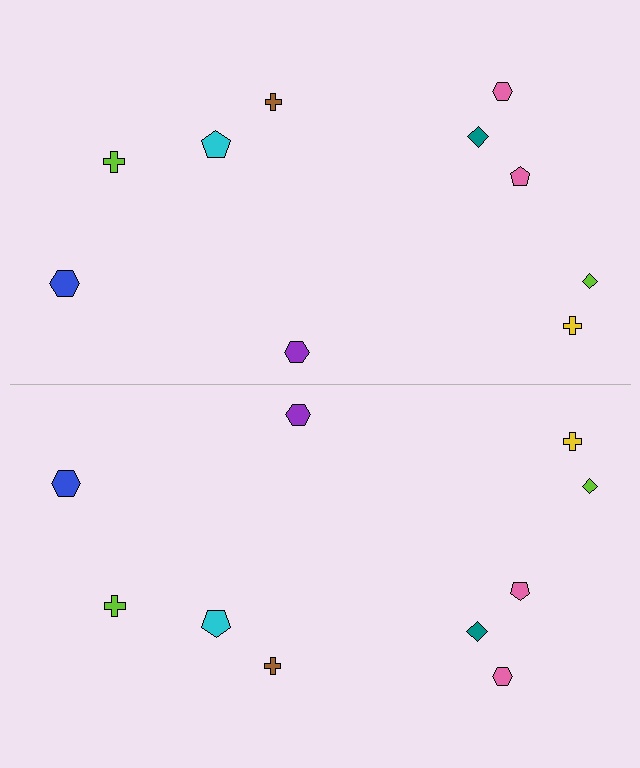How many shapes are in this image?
There are 20 shapes in this image.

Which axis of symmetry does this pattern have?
The pattern has a horizontal axis of symmetry running through the center of the image.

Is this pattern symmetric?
Yes, this pattern has bilateral (reflection) symmetry.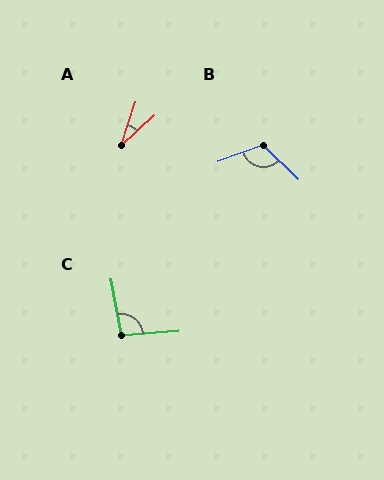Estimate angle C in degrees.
Approximately 96 degrees.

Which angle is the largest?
B, at approximately 116 degrees.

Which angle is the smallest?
A, at approximately 29 degrees.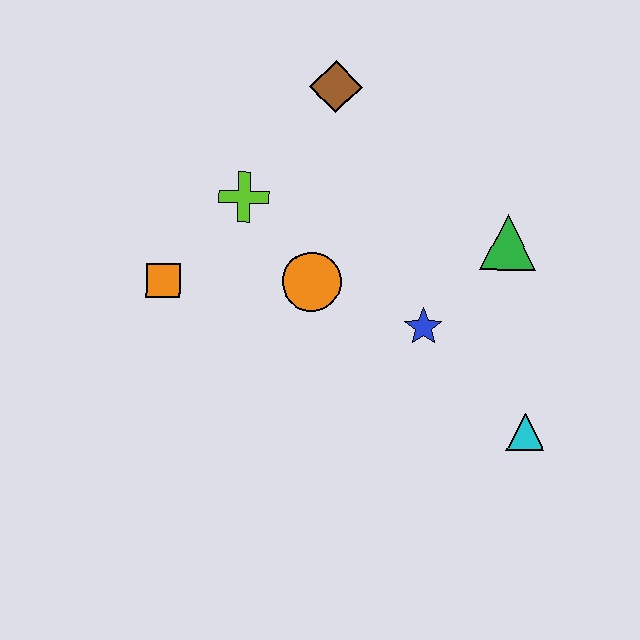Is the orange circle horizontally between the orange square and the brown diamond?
Yes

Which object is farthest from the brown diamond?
The cyan triangle is farthest from the brown diamond.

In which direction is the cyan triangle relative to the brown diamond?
The cyan triangle is below the brown diamond.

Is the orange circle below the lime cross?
Yes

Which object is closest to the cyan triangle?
The blue star is closest to the cyan triangle.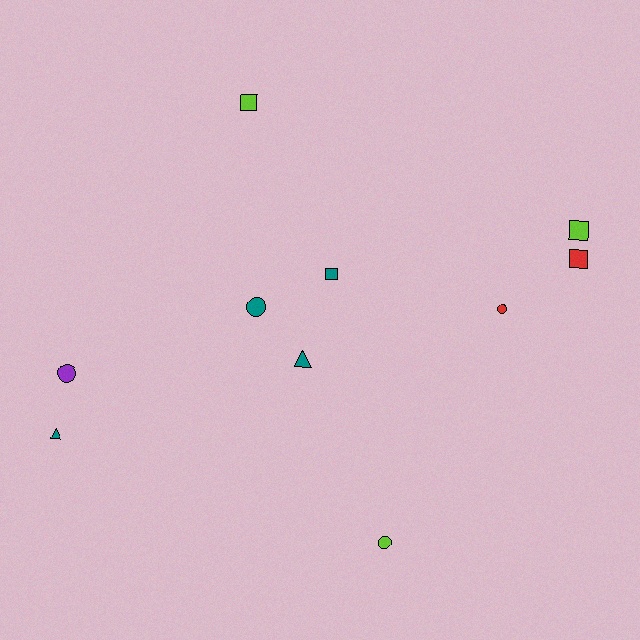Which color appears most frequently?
Teal, with 4 objects.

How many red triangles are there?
There are no red triangles.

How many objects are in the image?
There are 10 objects.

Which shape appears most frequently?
Square, with 4 objects.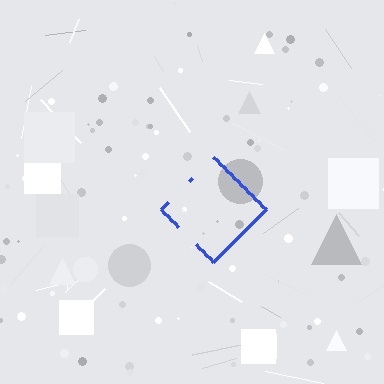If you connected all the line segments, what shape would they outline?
They would outline a diamond.